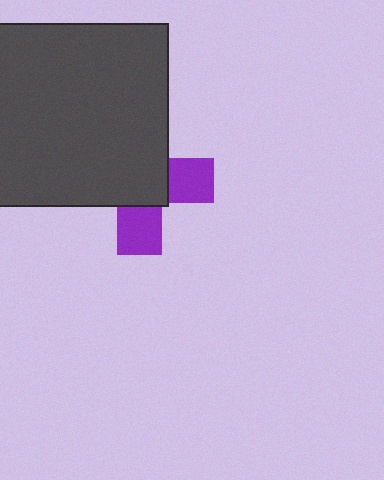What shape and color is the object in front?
The object in front is a dark gray square.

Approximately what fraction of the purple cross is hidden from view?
Roughly 64% of the purple cross is hidden behind the dark gray square.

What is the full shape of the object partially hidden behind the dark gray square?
The partially hidden object is a purple cross.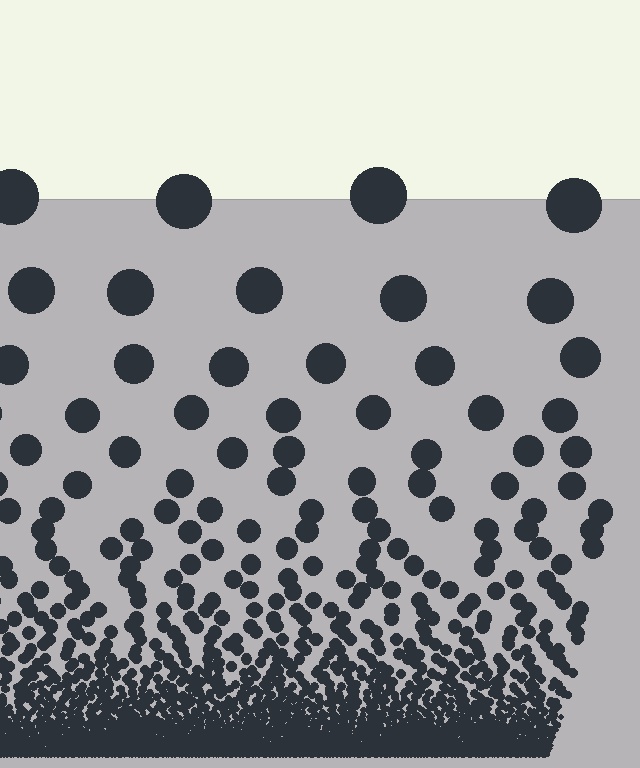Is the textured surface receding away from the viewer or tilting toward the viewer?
The surface appears to tilt toward the viewer. Texture elements get larger and sparser toward the top.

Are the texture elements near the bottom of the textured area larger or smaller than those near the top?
Smaller. The gradient is inverted — elements near the bottom are smaller and denser.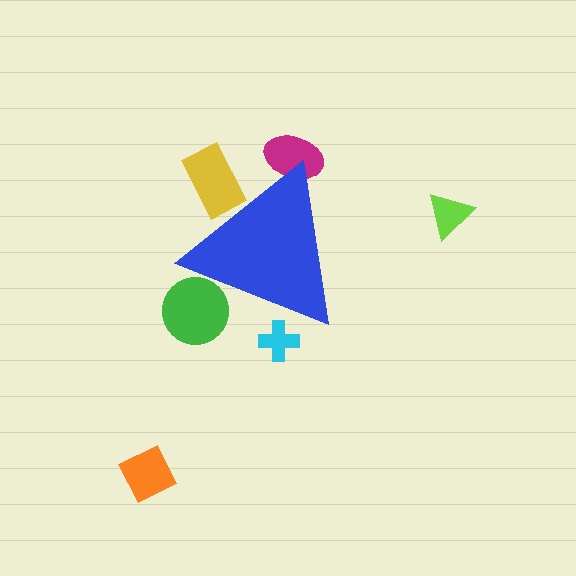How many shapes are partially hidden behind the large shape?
4 shapes are partially hidden.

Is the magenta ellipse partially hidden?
Yes, the magenta ellipse is partially hidden behind the blue triangle.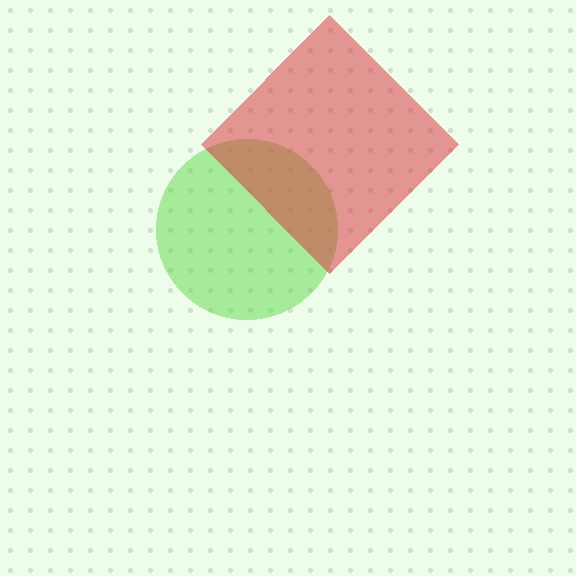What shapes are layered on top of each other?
The layered shapes are: a lime circle, a red diamond.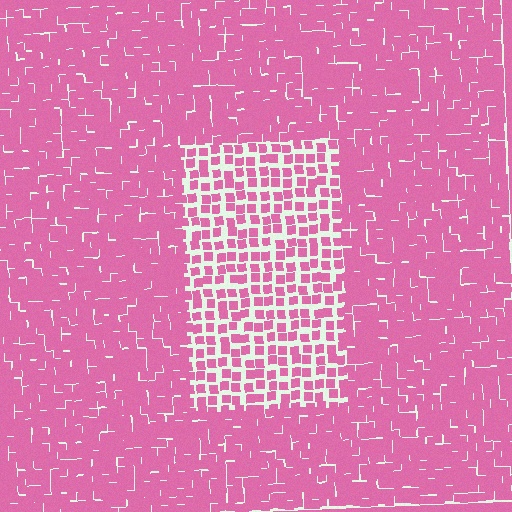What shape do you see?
I see a rectangle.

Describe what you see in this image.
The image contains small pink elements arranged at two different densities. A rectangle-shaped region is visible where the elements are less densely packed than the surrounding area.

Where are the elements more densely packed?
The elements are more densely packed outside the rectangle boundary.